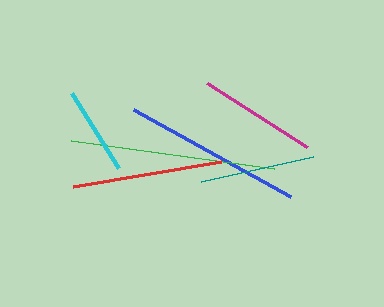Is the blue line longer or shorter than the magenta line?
The blue line is longer than the magenta line.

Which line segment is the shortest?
The cyan line is the shortest at approximately 88 pixels.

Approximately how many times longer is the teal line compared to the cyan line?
The teal line is approximately 1.3 times the length of the cyan line.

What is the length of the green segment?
The green segment is approximately 205 pixels long.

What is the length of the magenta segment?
The magenta segment is approximately 119 pixels long.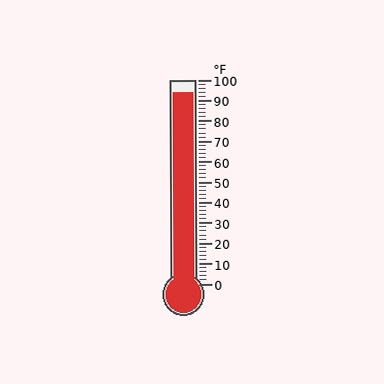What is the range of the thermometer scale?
The thermometer scale ranges from 0°F to 100°F.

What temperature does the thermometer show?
The thermometer shows approximately 94°F.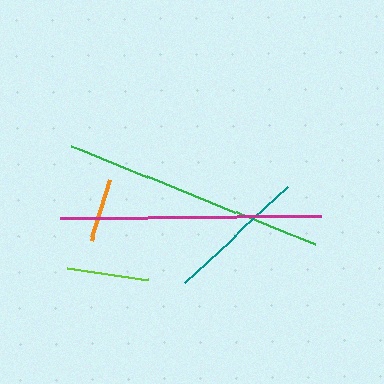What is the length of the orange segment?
The orange segment is approximately 64 pixels long.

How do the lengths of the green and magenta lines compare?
The green and magenta lines are approximately the same length.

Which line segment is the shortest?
The orange line is the shortest at approximately 64 pixels.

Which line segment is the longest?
The green line is the longest at approximately 262 pixels.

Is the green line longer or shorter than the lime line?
The green line is longer than the lime line.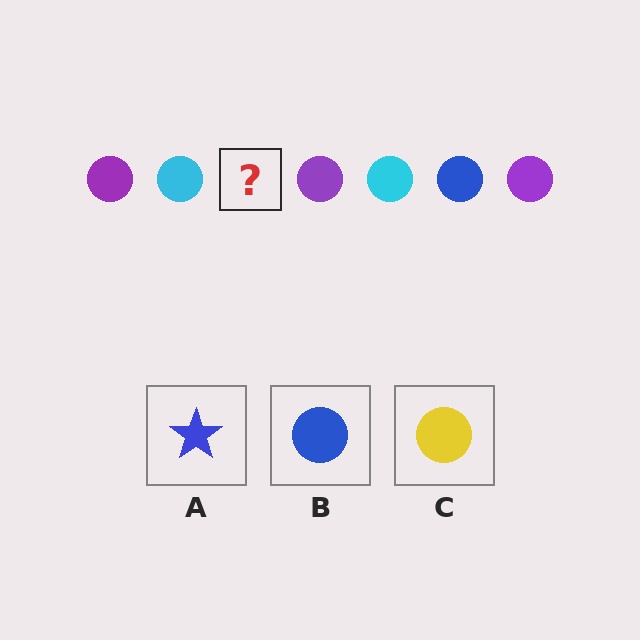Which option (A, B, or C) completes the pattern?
B.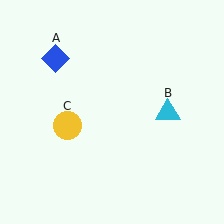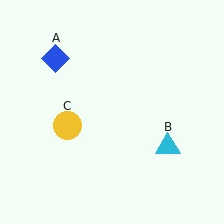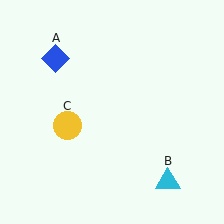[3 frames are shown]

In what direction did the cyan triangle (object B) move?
The cyan triangle (object B) moved down.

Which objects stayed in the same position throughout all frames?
Blue diamond (object A) and yellow circle (object C) remained stationary.